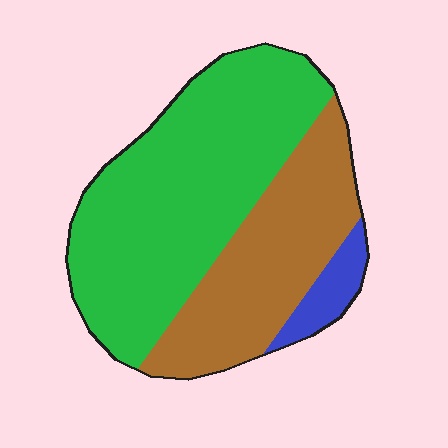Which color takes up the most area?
Green, at roughly 60%.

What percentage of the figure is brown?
Brown covers about 35% of the figure.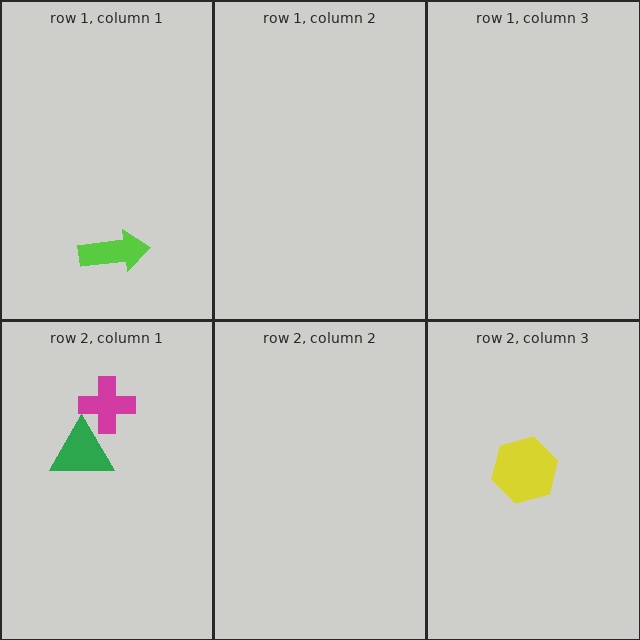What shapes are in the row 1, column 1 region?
The lime arrow.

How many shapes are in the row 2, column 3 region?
1.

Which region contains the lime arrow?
The row 1, column 1 region.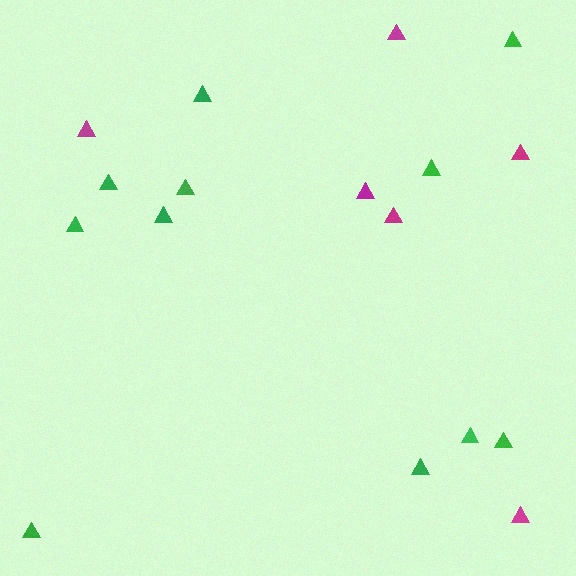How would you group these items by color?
There are 2 groups: one group of green triangles (11) and one group of magenta triangles (6).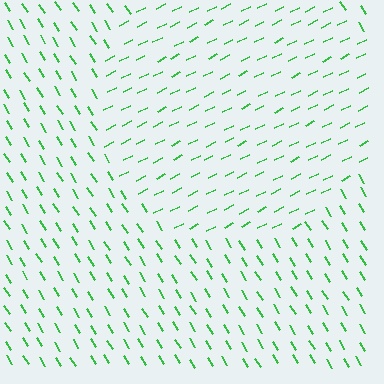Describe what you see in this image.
The image is filled with small green line segments. A circle region in the image has lines oriented differently from the surrounding lines, creating a visible texture boundary.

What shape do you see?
I see a circle.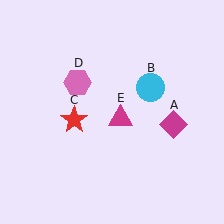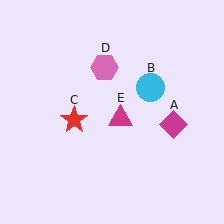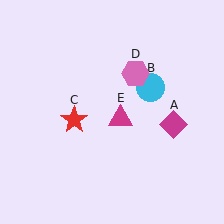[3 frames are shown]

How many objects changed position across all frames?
1 object changed position: pink hexagon (object D).